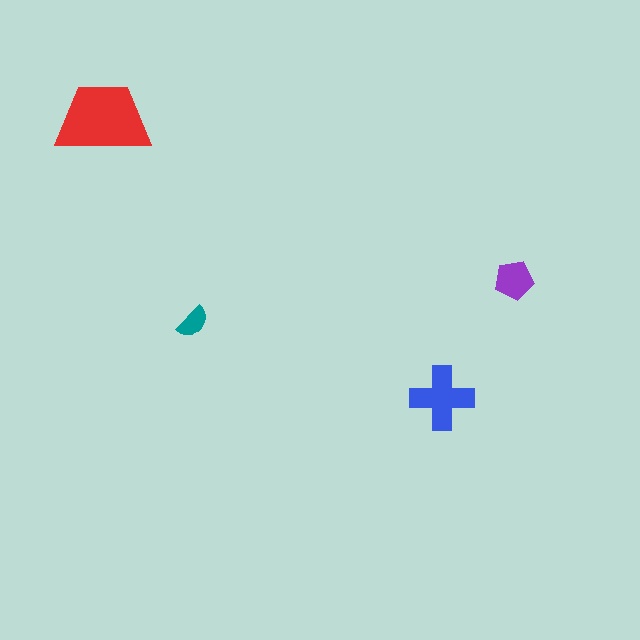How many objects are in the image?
There are 4 objects in the image.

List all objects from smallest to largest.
The teal semicircle, the purple pentagon, the blue cross, the red trapezoid.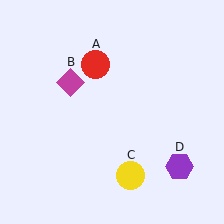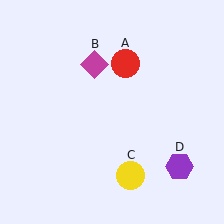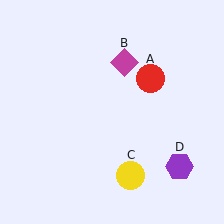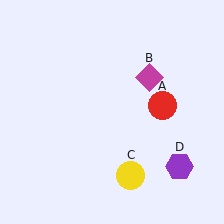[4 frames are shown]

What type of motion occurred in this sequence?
The red circle (object A), magenta diamond (object B) rotated clockwise around the center of the scene.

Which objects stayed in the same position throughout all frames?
Yellow circle (object C) and purple hexagon (object D) remained stationary.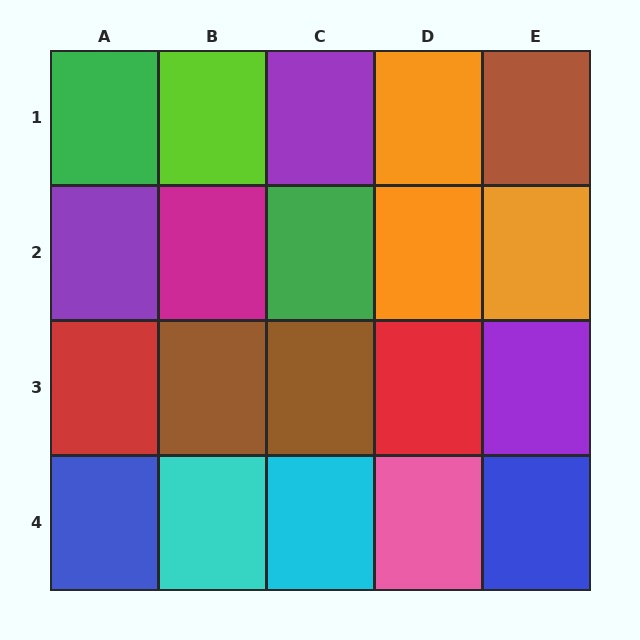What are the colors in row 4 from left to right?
Blue, cyan, cyan, pink, blue.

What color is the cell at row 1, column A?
Green.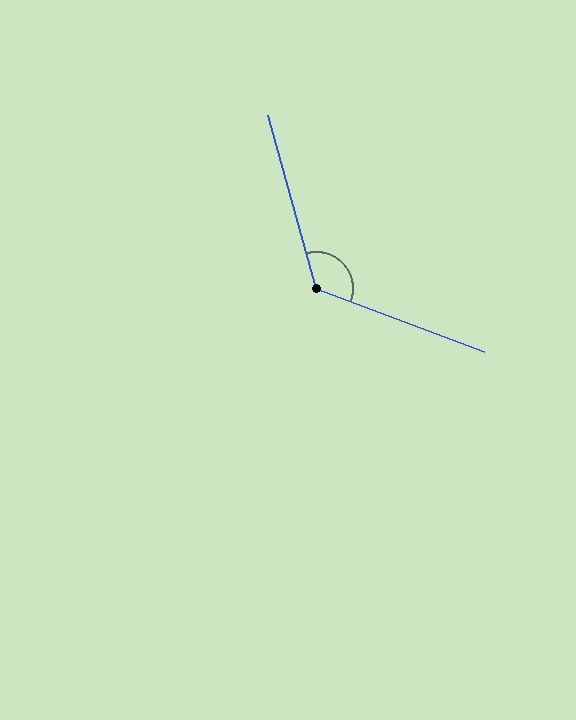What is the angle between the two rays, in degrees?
Approximately 126 degrees.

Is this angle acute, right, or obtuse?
It is obtuse.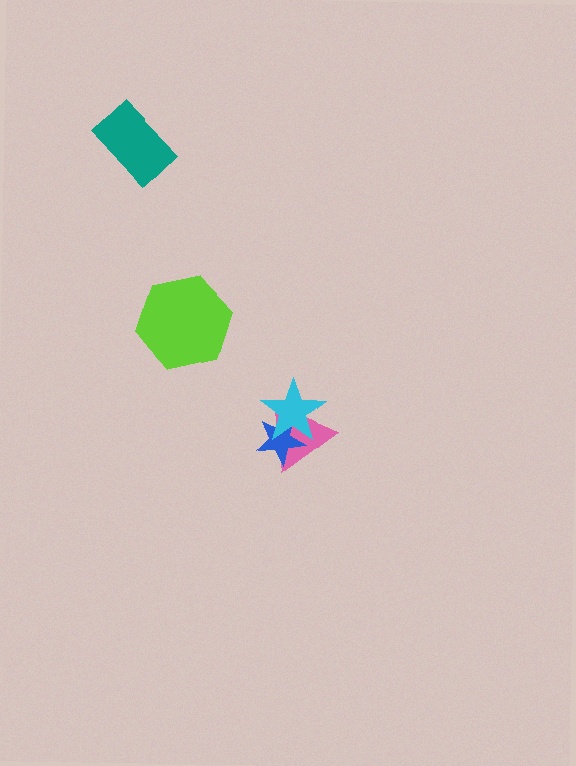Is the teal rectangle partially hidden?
No, no other shape covers it.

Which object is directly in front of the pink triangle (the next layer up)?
The blue star is directly in front of the pink triangle.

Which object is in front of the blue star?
The cyan star is in front of the blue star.